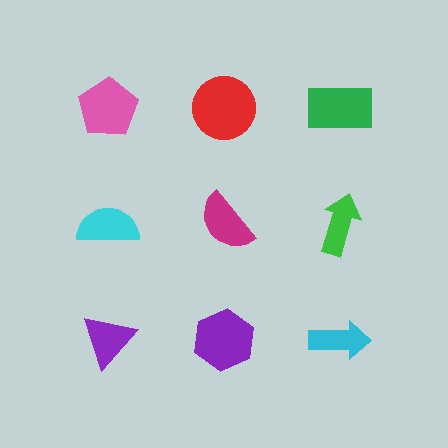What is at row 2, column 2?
A magenta semicircle.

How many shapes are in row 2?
3 shapes.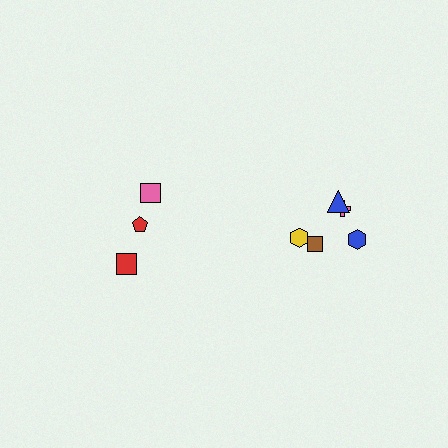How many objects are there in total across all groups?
There are 8 objects.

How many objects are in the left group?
There are 3 objects.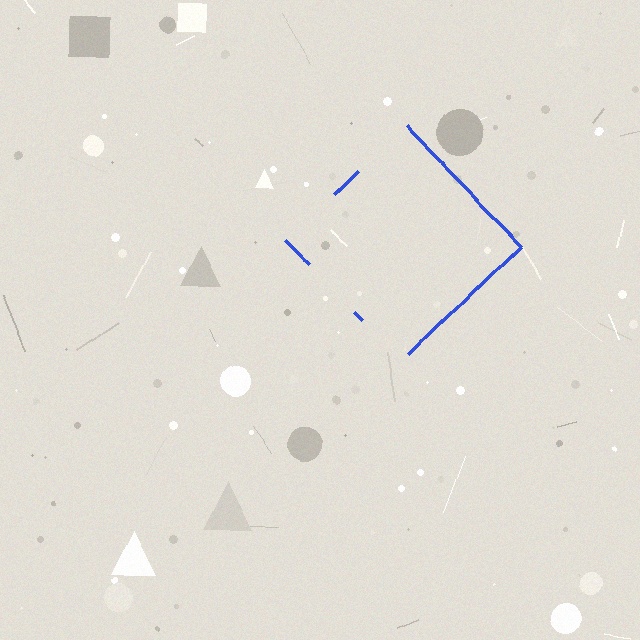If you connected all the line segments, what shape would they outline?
They would outline a diamond.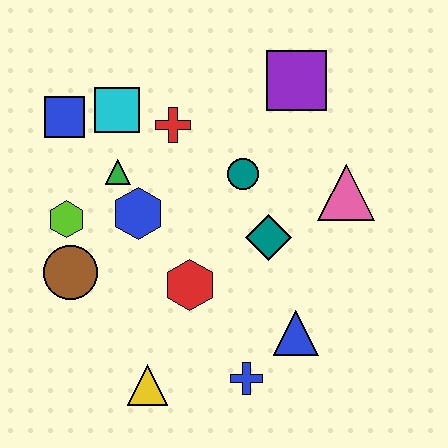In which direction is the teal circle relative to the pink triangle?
The teal circle is to the left of the pink triangle.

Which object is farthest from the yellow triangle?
The purple square is farthest from the yellow triangle.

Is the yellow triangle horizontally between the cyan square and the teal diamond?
Yes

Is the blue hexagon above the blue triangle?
Yes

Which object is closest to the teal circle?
The teal diamond is closest to the teal circle.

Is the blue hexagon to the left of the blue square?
No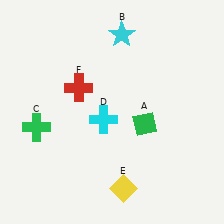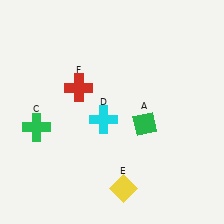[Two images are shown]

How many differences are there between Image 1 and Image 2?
There is 1 difference between the two images.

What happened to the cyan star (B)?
The cyan star (B) was removed in Image 2. It was in the top-right area of Image 1.